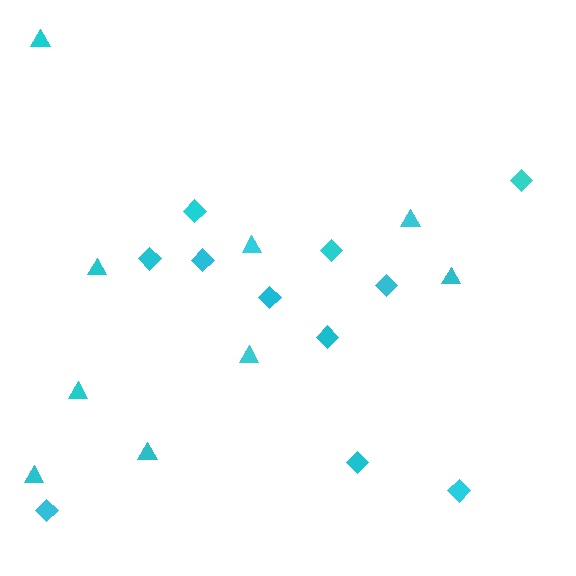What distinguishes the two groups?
There are 2 groups: one group of triangles (9) and one group of diamonds (11).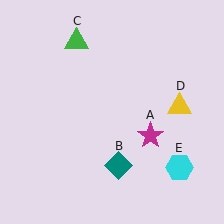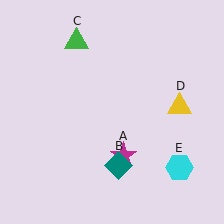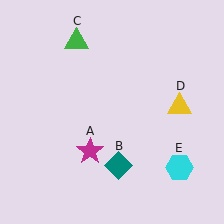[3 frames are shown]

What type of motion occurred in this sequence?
The magenta star (object A) rotated clockwise around the center of the scene.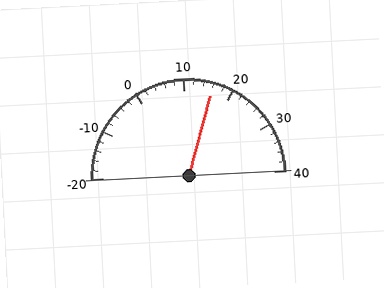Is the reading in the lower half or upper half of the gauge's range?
The reading is in the upper half of the range (-20 to 40).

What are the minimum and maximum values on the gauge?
The gauge ranges from -20 to 40.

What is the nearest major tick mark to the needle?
The nearest major tick mark is 20.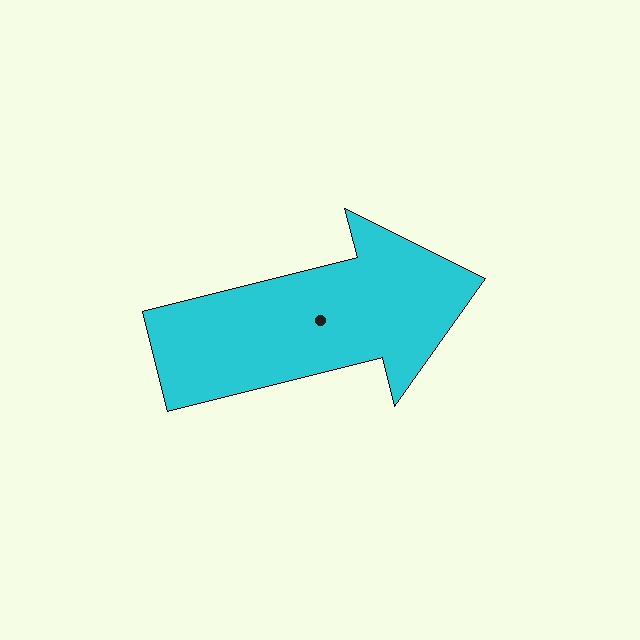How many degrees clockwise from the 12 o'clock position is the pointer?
Approximately 76 degrees.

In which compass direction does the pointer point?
East.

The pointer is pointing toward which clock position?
Roughly 3 o'clock.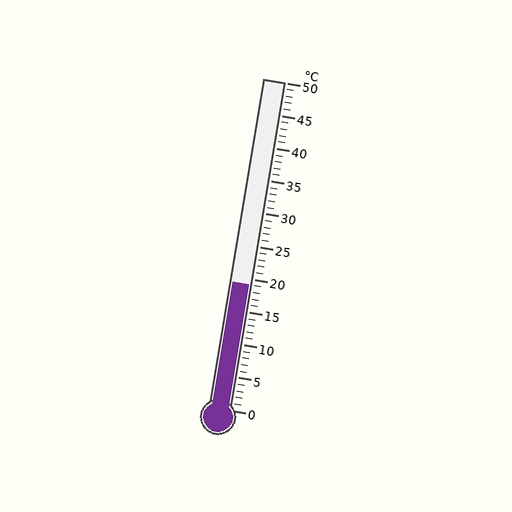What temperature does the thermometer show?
The thermometer shows approximately 19°C.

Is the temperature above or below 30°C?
The temperature is below 30°C.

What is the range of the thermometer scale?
The thermometer scale ranges from 0°C to 50°C.